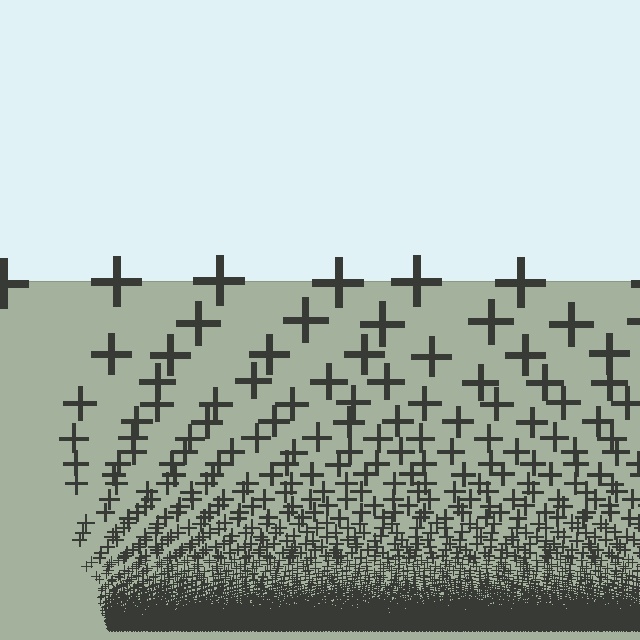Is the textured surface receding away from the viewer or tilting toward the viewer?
The surface appears to tilt toward the viewer. Texture elements get larger and sparser toward the top.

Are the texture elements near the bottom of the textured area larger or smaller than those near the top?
Smaller. The gradient is inverted — elements near the bottom are smaller and denser.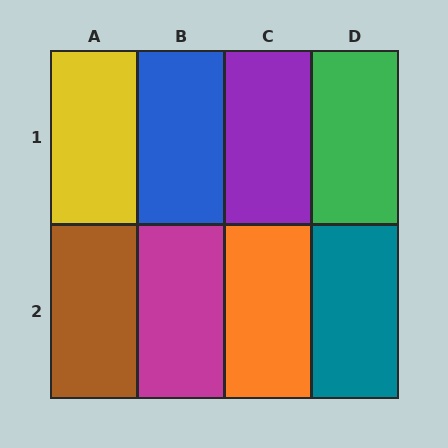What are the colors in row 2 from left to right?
Brown, magenta, orange, teal.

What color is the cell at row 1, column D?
Green.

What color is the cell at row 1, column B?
Blue.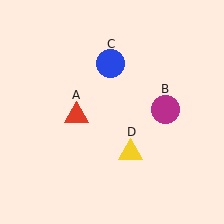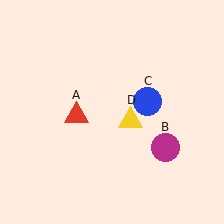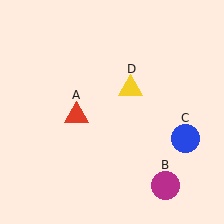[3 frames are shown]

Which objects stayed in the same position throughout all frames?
Red triangle (object A) remained stationary.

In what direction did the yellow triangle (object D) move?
The yellow triangle (object D) moved up.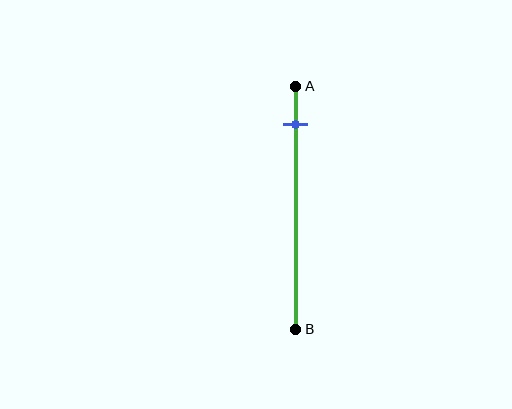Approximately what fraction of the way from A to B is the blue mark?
The blue mark is approximately 15% of the way from A to B.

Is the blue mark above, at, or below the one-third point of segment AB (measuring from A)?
The blue mark is above the one-third point of segment AB.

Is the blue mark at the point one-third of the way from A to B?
No, the mark is at about 15% from A, not at the 33% one-third point.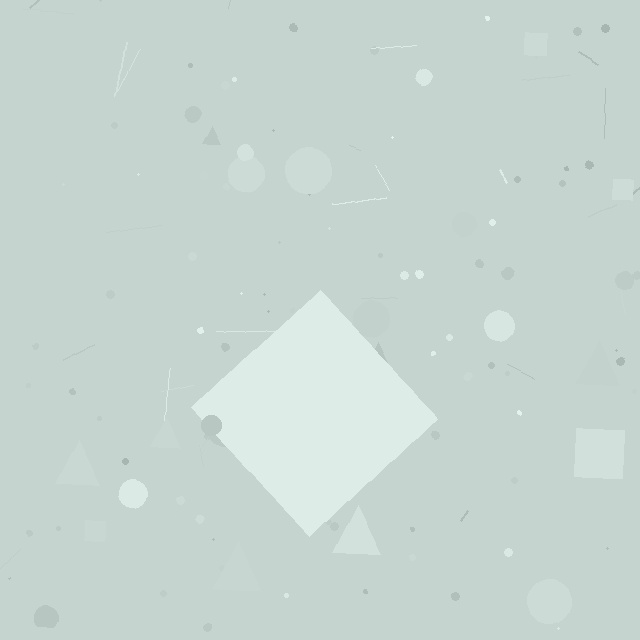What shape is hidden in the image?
A diamond is hidden in the image.